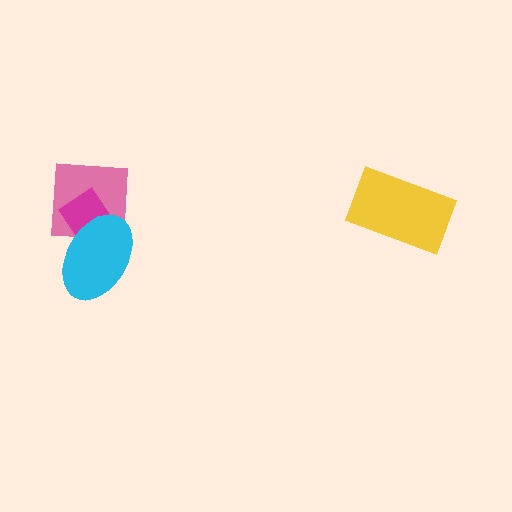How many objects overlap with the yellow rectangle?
0 objects overlap with the yellow rectangle.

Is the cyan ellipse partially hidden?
No, no other shape covers it.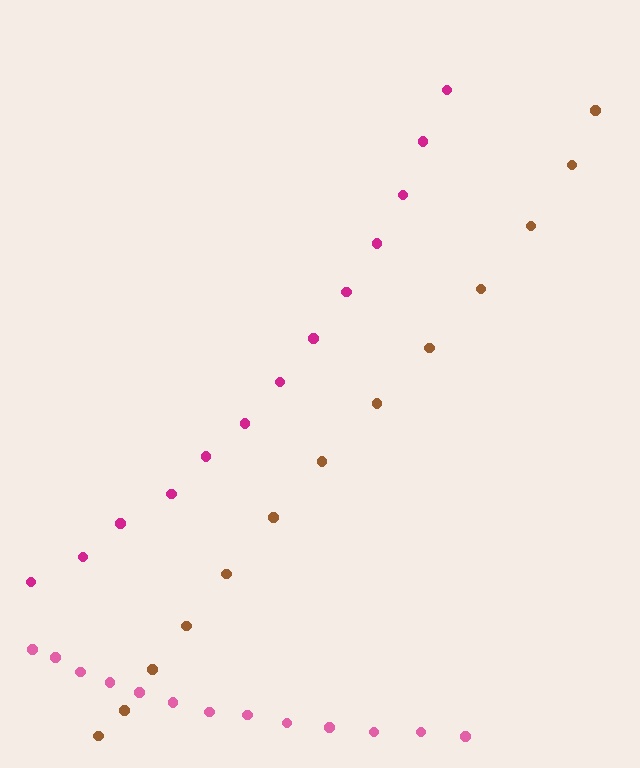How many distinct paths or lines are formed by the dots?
There are 3 distinct paths.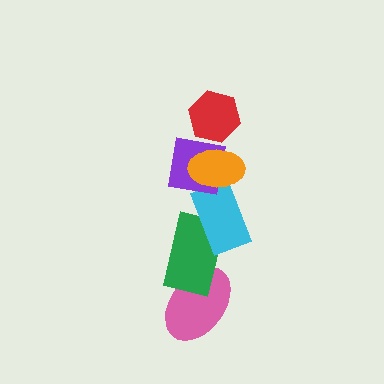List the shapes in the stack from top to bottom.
From top to bottom: the red hexagon, the orange ellipse, the purple square, the cyan rectangle, the green rectangle, the pink ellipse.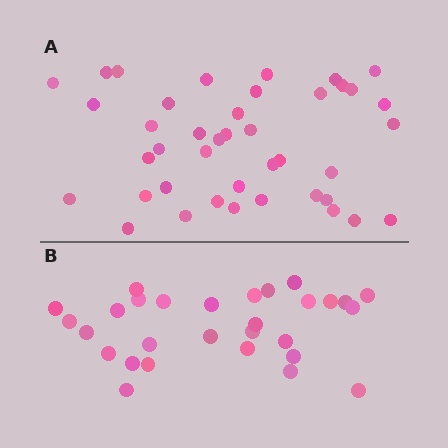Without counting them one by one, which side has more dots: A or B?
Region A (the top region) has more dots.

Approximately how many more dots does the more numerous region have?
Region A has roughly 12 or so more dots than region B.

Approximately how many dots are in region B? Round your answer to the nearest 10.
About 30 dots. (The exact count is 29, which rounds to 30.)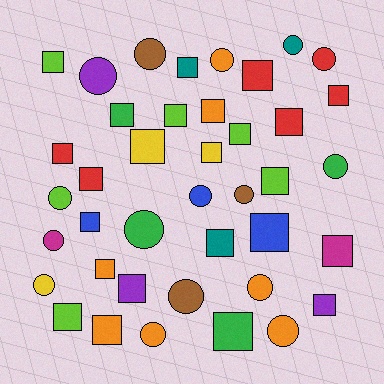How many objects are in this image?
There are 40 objects.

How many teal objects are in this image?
There are 3 teal objects.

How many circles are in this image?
There are 16 circles.